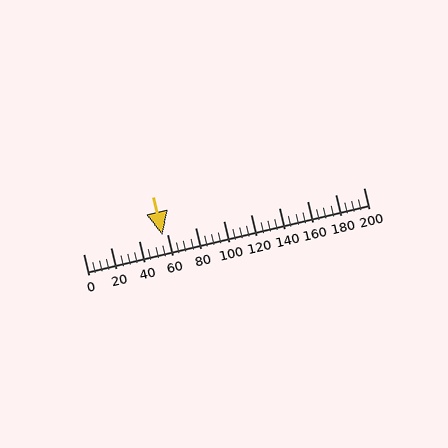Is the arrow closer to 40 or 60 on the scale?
The arrow is closer to 60.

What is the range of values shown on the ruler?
The ruler shows values from 0 to 200.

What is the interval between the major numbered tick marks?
The major tick marks are spaced 20 units apart.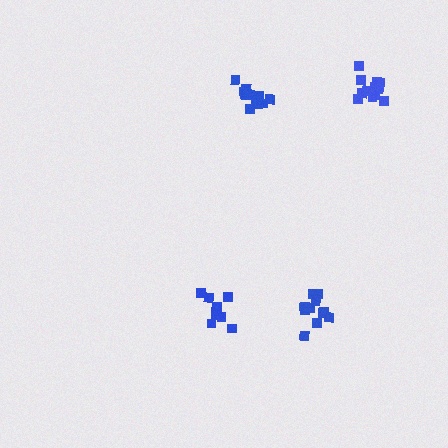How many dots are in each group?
Group 1: 14 dots, Group 2: 13 dots, Group 3: 10 dots, Group 4: 11 dots (48 total).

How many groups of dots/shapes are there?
There are 4 groups.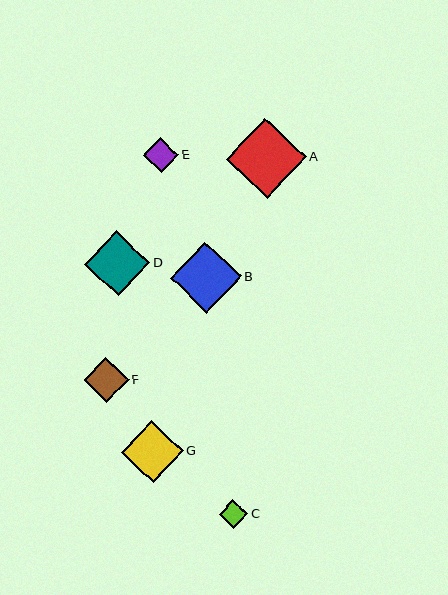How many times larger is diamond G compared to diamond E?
Diamond G is approximately 1.7 times the size of diamond E.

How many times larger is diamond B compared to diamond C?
Diamond B is approximately 2.5 times the size of diamond C.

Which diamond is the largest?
Diamond A is the largest with a size of approximately 80 pixels.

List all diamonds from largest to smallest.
From largest to smallest: A, B, D, G, F, E, C.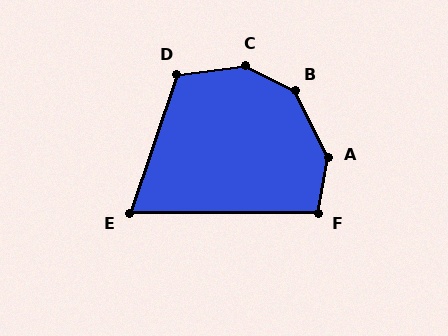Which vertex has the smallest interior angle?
E, at approximately 72 degrees.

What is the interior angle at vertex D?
Approximately 116 degrees (obtuse).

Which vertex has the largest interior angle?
C, at approximately 145 degrees.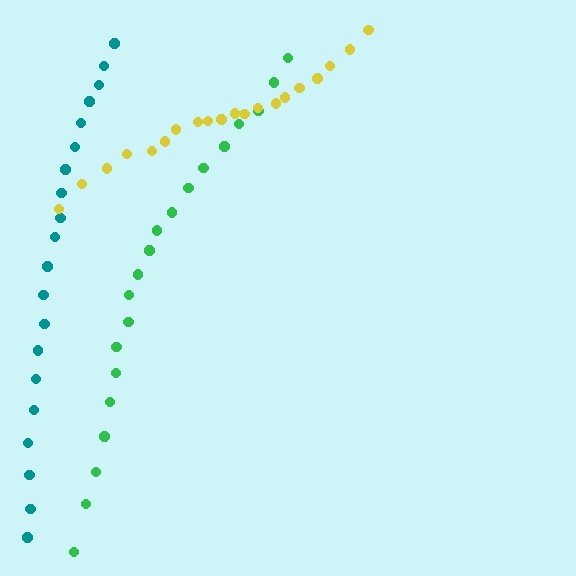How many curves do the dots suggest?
There are 3 distinct paths.